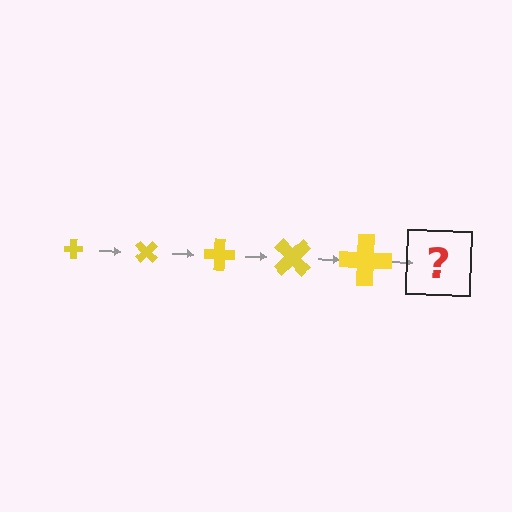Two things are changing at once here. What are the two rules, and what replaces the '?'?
The two rules are that the cross grows larger each step and it rotates 45 degrees each step. The '?' should be a cross, larger than the previous one and rotated 225 degrees from the start.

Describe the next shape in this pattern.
It should be a cross, larger than the previous one and rotated 225 degrees from the start.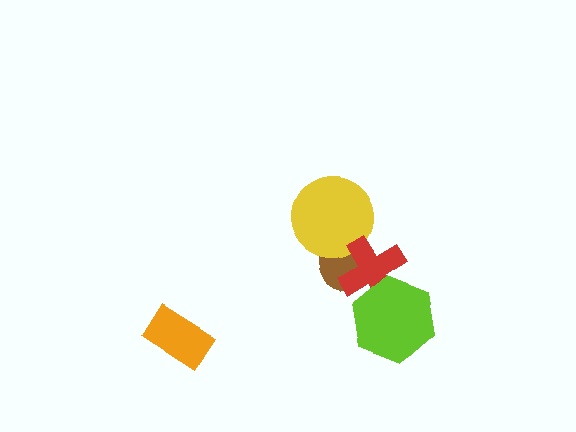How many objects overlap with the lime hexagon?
1 object overlaps with the lime hexagon.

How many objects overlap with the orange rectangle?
0 objects overlap with the orange rectangle.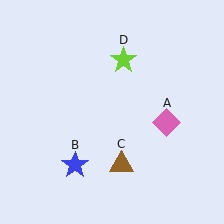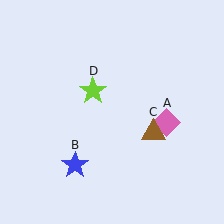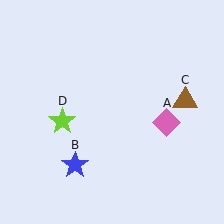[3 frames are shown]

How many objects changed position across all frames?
2 objects changed position: brown triangle (object C), lime star (object D).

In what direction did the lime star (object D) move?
The lime star (object D) moved down and to the left.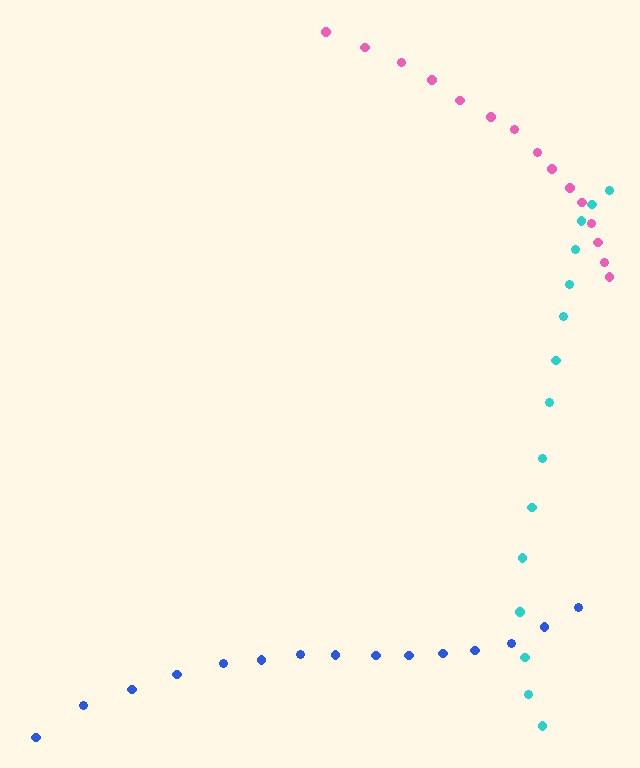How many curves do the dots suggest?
There are 3 distinct paths.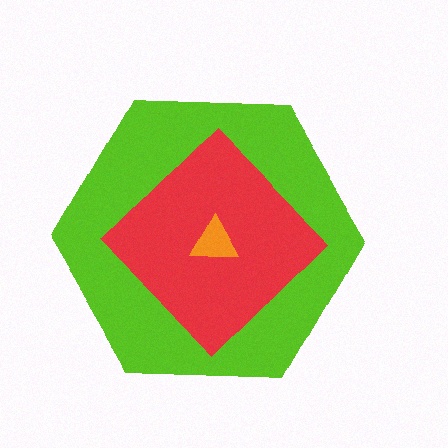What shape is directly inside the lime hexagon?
The red diamond.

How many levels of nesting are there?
3.